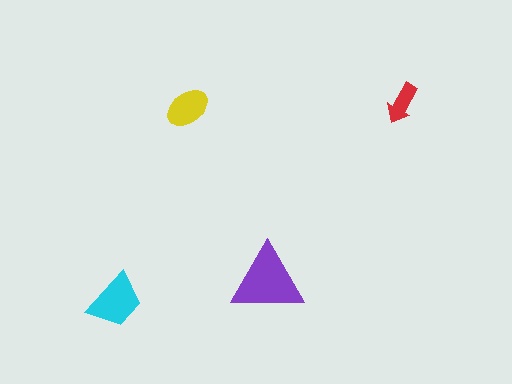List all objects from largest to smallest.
The purple triangle, the cyan trapezoid, the yellow ellipse, the red arrow.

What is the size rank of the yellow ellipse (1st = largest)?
3rd.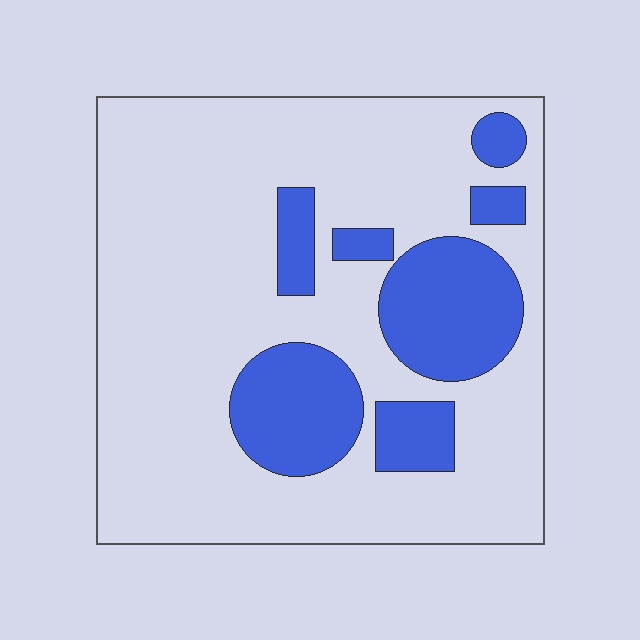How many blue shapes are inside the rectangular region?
7.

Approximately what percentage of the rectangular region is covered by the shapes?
Approximately 25%.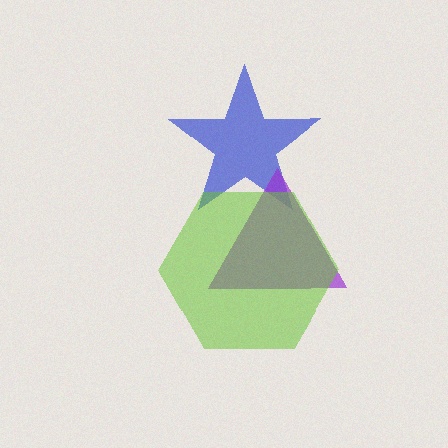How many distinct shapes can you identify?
There are 3 distinct shapes: a blue star, a purple triangle, a lime hexagon.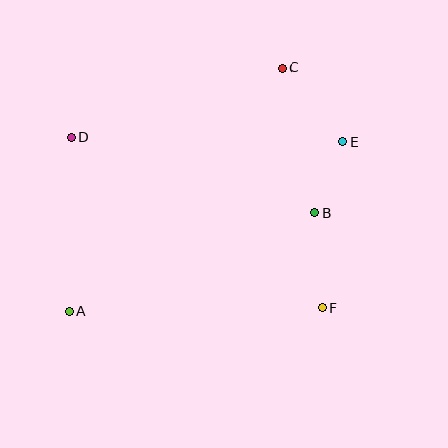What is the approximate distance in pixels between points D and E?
The distance between D and E is approximately 272 pixels.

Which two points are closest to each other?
Points B and E are closest to each other.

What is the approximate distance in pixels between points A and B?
The distance between A and B is approximately 265 pixels.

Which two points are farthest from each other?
Points A and C are farthest from each other.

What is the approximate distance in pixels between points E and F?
The distance between E and F is approximately 167 pixels.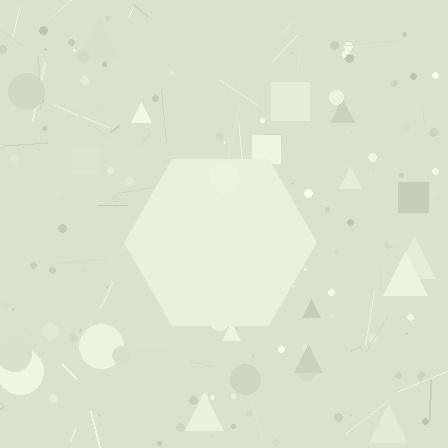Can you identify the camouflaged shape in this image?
The camouflaged shape is a hexagon.